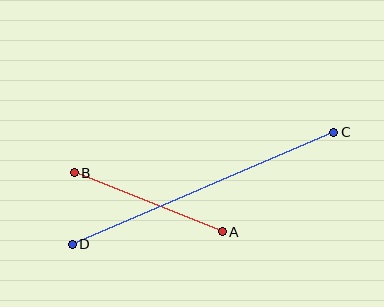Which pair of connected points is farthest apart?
Points C and D are farthest apart.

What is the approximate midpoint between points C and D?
The midpoint is at approximately (203, 188) pixels.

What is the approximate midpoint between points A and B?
The midpoint is at approximately (148, 202) pixels.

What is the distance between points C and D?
The distance is approximately 284 pixels.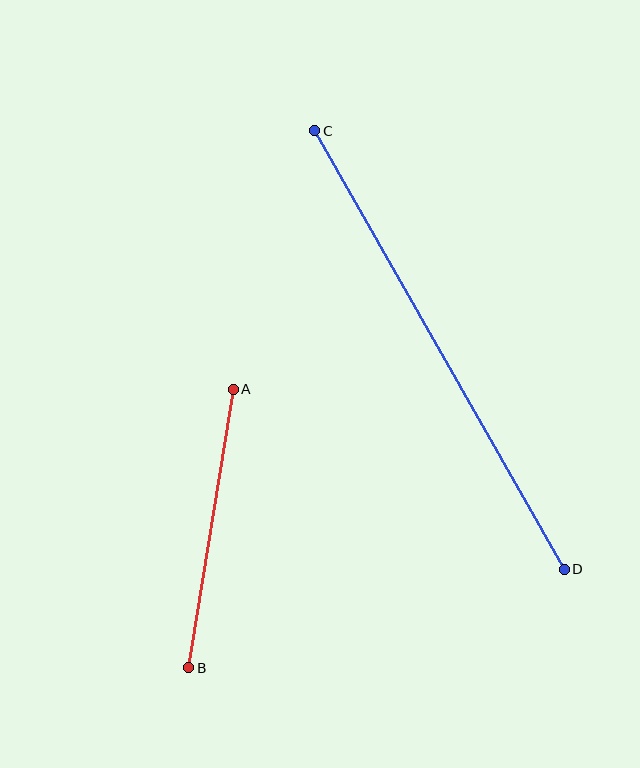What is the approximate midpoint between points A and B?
The midpoint is at approximately (211, 528) pixels.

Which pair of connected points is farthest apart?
Points C and D are farthest apart.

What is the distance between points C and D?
The distance is approximately 504 pixels.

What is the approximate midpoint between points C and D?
The midpoint is at approximately (439, 350) pixels.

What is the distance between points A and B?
The distance is approximately 282 pixels.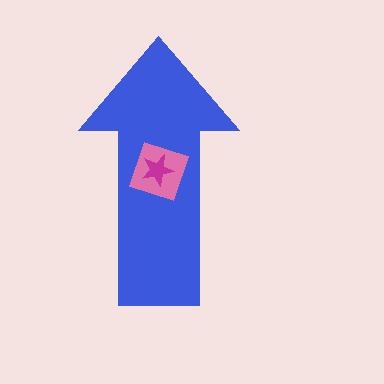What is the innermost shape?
The magenta star.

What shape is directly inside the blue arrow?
The pink diamond.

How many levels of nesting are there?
3.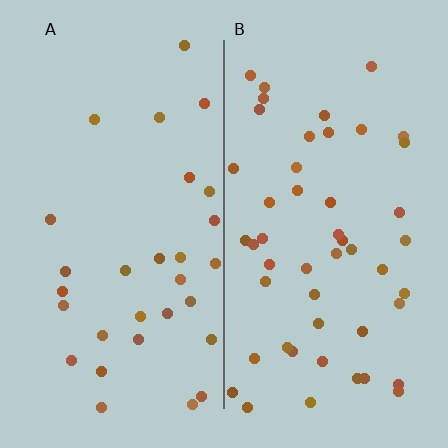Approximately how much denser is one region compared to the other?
Approximately 1.7× — region B over region A.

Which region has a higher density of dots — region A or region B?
B (the right).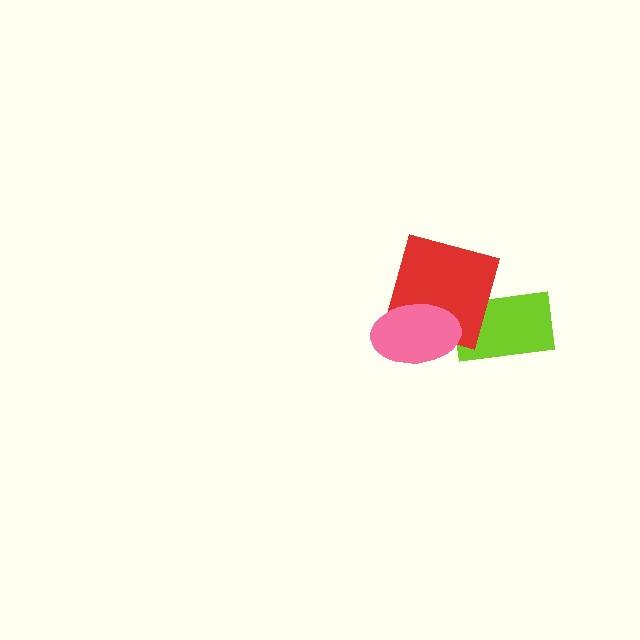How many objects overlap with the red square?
2 objects overlap with the red square.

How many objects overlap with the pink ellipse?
1 object overlaps with the pink ellipse.